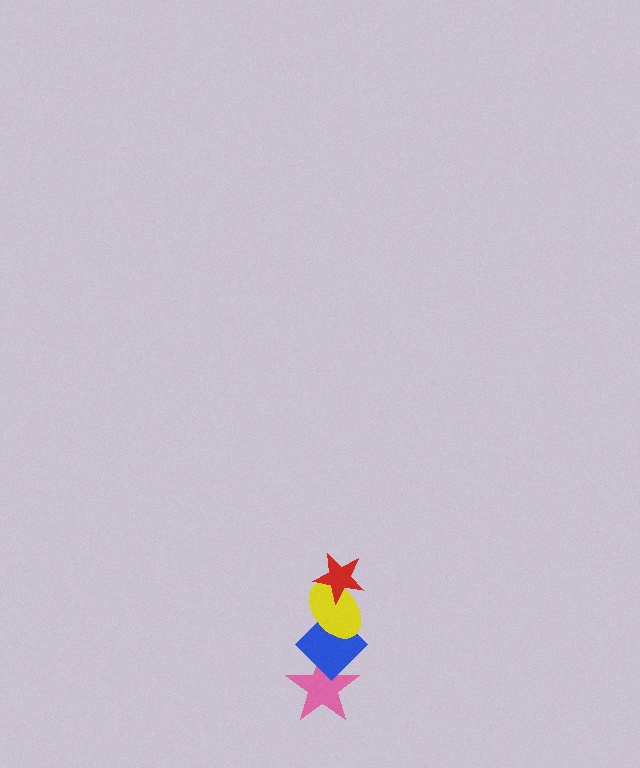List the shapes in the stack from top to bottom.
From top to bottom: the red star, the yellow ellipse, the blue diamond, the pink star.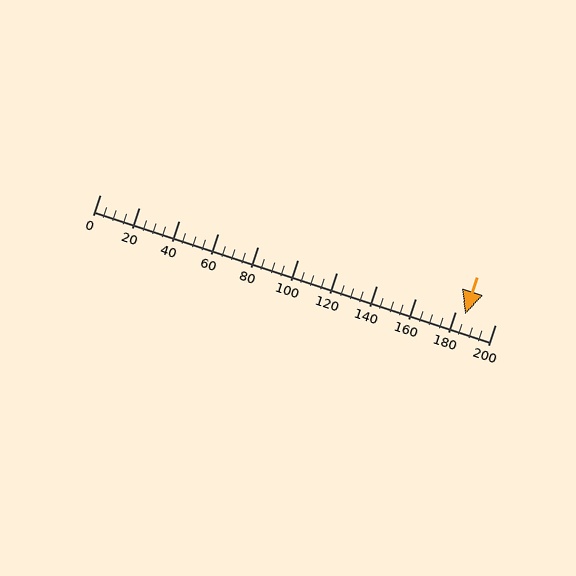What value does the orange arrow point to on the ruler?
The orange arrow points to approximately 185.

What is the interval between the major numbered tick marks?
The major tick marks are spaced 20 units apart.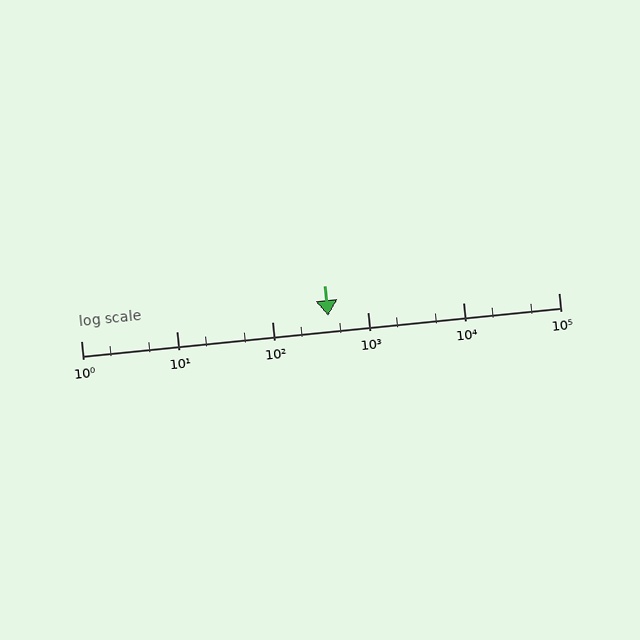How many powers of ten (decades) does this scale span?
The scale spans 5 decades, from 1 to 100000.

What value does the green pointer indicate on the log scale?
The pointer indicates approximately 390.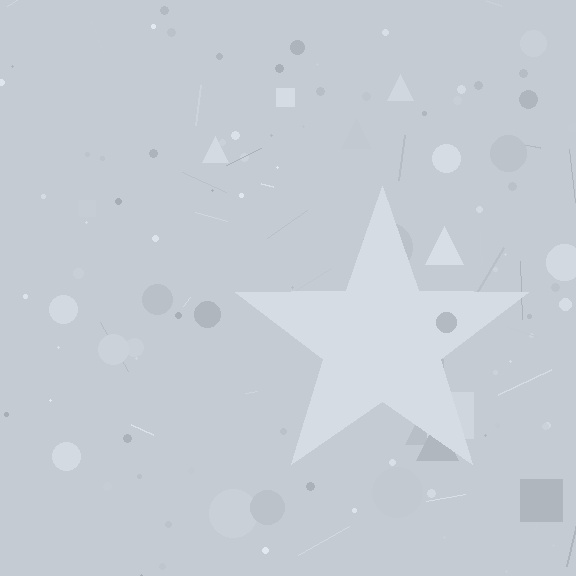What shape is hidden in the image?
A star is hidden in the image.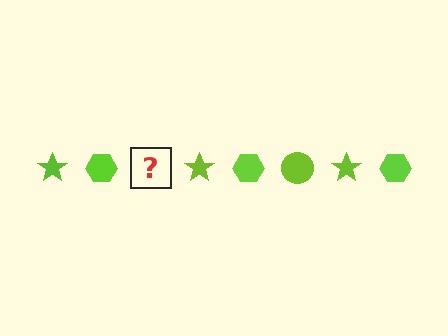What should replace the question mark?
The question mark should be replaced with a lime circle.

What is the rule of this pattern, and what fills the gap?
The rule is that the pattern cycles through star, hexagon, circle shapes in lime. The gap should be filled with a lime circle.